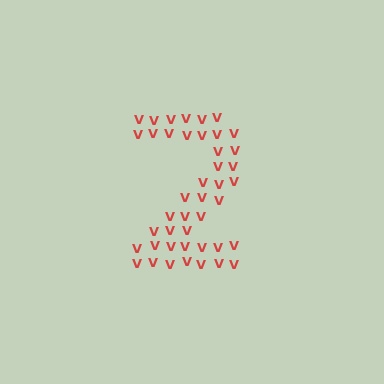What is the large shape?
The large shape is the digit 2.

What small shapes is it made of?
It is made of small letter V's.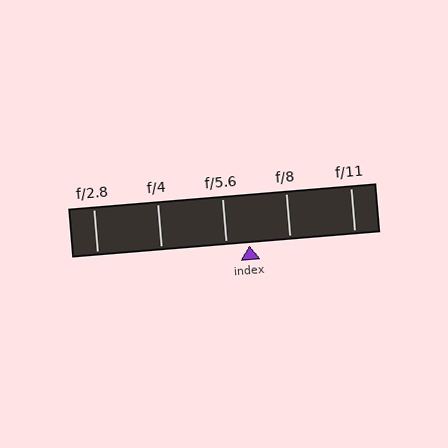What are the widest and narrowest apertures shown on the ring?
The widest aperture shown is f/2.8 and the narrowest is f/11.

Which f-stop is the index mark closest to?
The index mark is closest to f/5.6.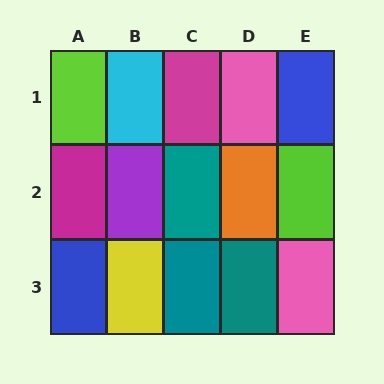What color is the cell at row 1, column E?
Blue.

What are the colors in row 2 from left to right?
Magenta, purple, teal, orange, lime.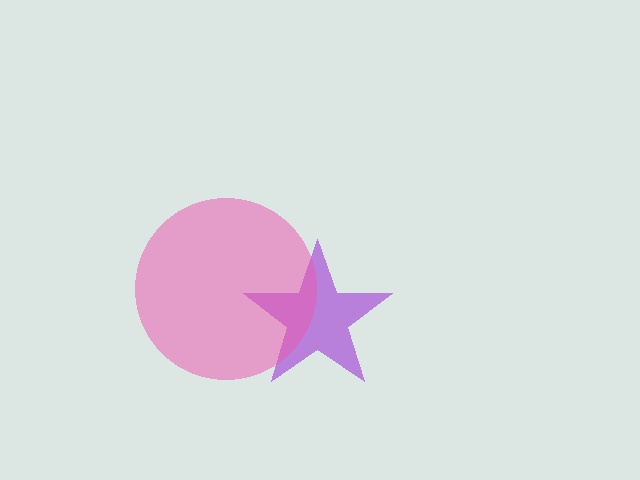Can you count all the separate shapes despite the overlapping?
Yes, there are 2 separate shapes.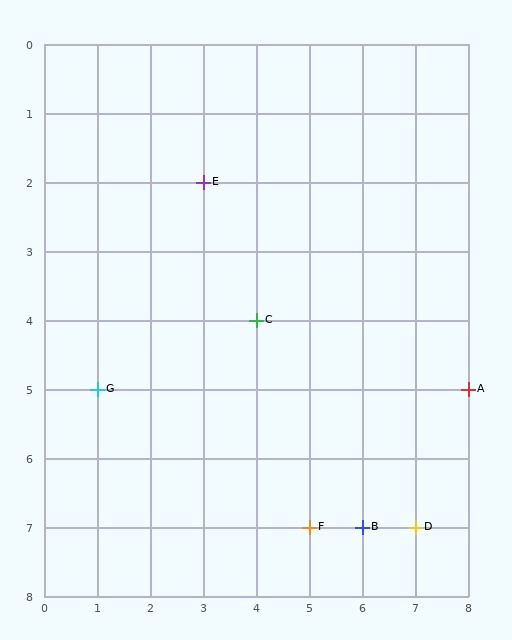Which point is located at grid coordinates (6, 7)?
Point B is at (6, 7).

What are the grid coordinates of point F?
Point F is at grid coordinates (5, 7).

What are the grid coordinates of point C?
Point C is at grid coordinates (4, 4).